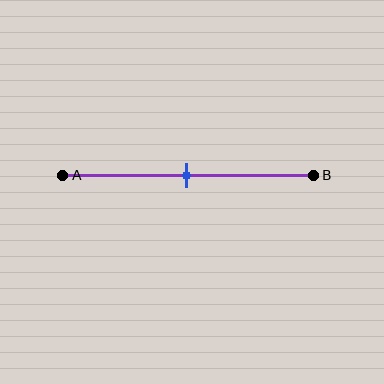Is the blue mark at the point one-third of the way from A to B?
No, the mark is at about 50% from A, not at the 33% one-third point.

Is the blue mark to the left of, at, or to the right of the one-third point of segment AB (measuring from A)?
The blue mark is to the right of the one-third point of segment AB.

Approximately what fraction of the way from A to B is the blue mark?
The blue mark is approximately 50% of the way from A to B.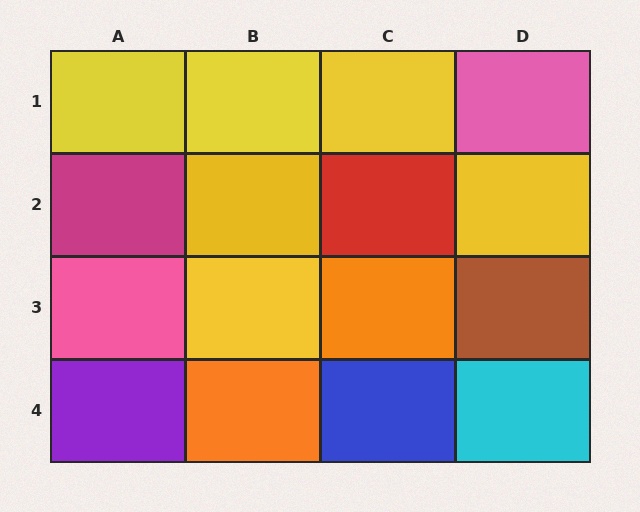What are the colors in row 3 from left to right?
Pink, yellow, orange, brown.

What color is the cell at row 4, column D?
Cyan.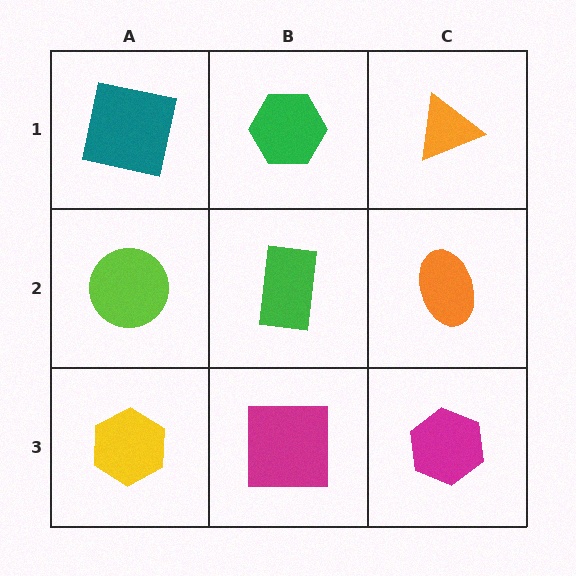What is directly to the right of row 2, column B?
An orange ellipse.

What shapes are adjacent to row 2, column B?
A green hexagon (row 1, column B), a magenta square (row 3, column B), a lime circle (row 2, column A), an orange ellipse (row 2, column C).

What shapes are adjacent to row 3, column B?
A green rectangle (row 2, column B), a yellow hexagon (row 3, column A), a magenta hexagon (row 3, column C).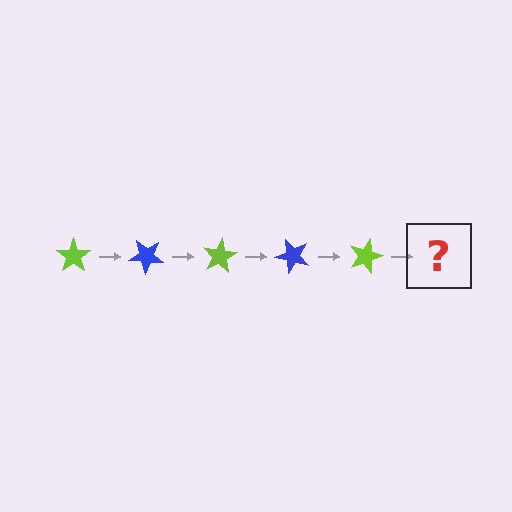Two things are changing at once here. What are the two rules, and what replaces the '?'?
The two rules are that it rotates 40 degrees each step and the color cycles through lime and blue. The '?' should be a blue star, rotated 200 degrees from the start.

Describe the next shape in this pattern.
It should be a blue star, rotated 200 degrees from the start.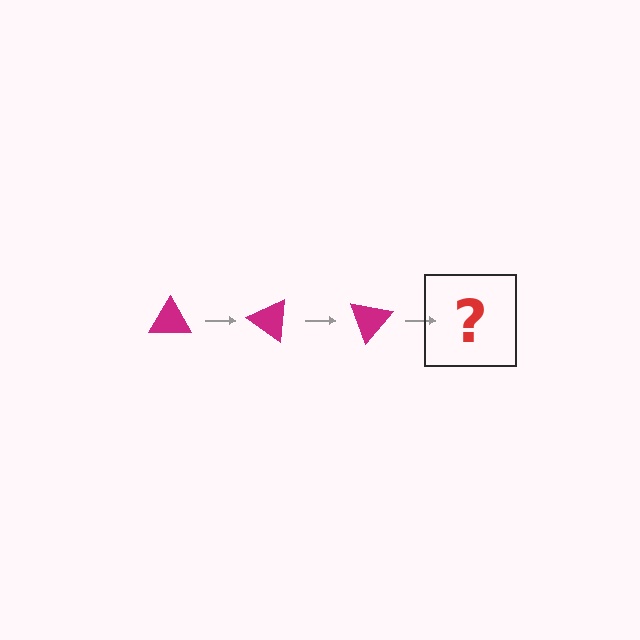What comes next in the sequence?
The next element should be a magenta triangle rotated 105 degrees.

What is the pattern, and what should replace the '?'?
The pattern is that the triangle rotates 35 degrees each step. The '?' should be a magenta triangle rotated 105 degrees.